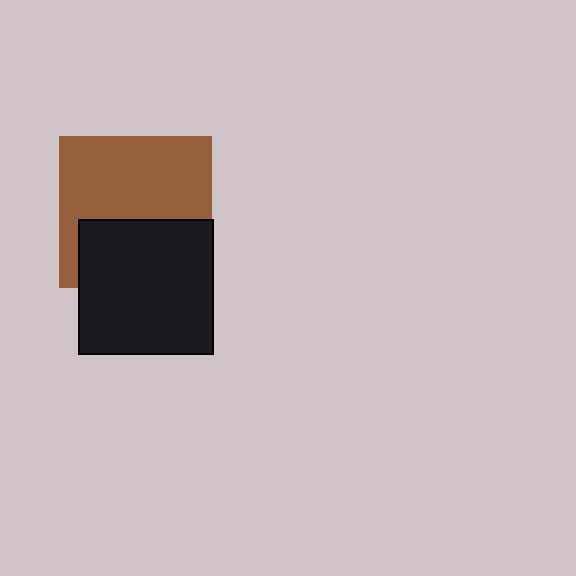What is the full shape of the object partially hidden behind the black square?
The partially hidden object is a brown square.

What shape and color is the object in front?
The object in front is a black square.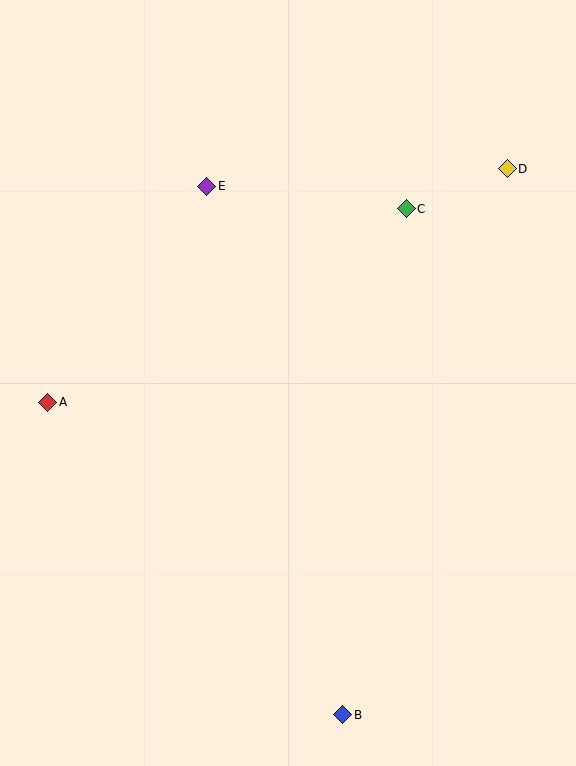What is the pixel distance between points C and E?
The distance between C and E is 201 pixels.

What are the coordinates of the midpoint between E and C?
The midpoint between E and C is at (306, 197).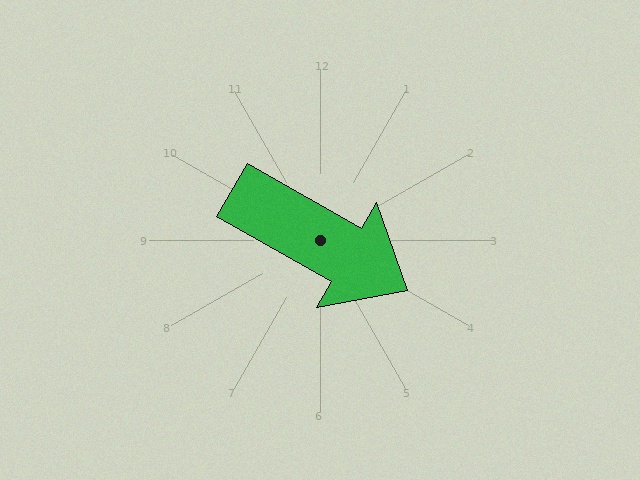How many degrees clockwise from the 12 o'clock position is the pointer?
Approximately 120 degrees.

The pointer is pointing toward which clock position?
Roughly 4 o'clock.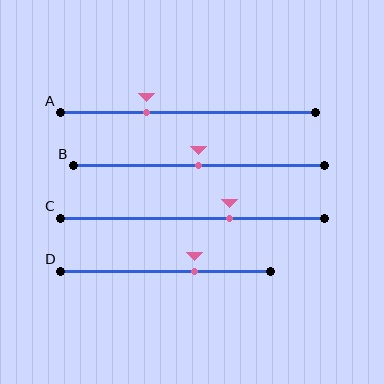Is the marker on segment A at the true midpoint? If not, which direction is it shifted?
No, the marker on segment A is shifted to the left by about 16% of the segment length.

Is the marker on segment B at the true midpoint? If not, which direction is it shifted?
Yes, the marker on segment B is at the true midpoint.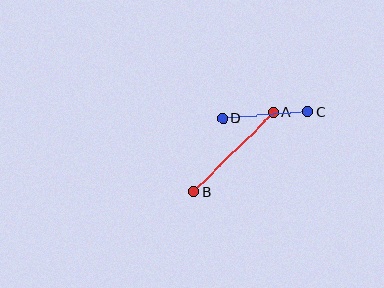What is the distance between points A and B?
The distance is approximately 112 pixels.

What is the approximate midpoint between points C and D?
The midpoint is at approximately (265, 115) pixels.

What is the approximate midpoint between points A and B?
The midpoint is at approximately (234, 152) pixels.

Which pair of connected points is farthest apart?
Points A and B are farthest apart.